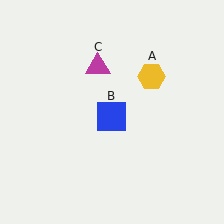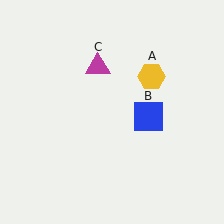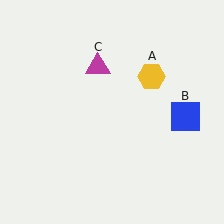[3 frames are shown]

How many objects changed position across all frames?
1 object changed position: blue square (object B).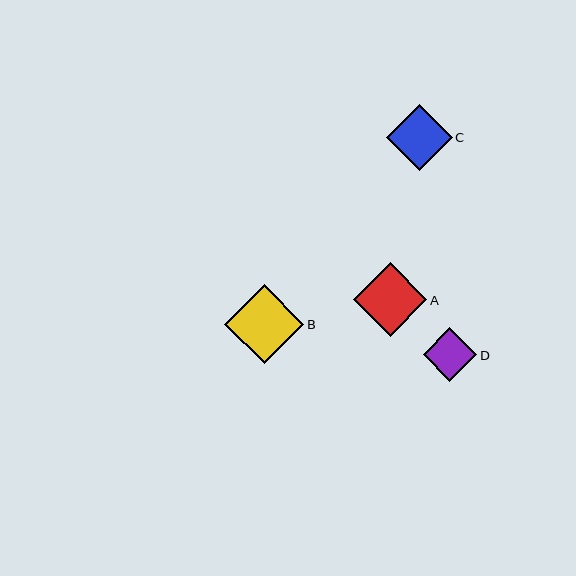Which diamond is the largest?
Diamond B is the largest with a size of approximately 79 pixels.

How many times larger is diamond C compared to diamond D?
Diamond C is approximately 1.2 times the size of diamond D.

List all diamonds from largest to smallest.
From largest to smallest: B, A, C, D.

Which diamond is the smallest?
Diamond D is the smallest with a size of approximately 54 pixels.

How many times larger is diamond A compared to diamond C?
Diamond A is approximately 1.1 times the size of diamond C.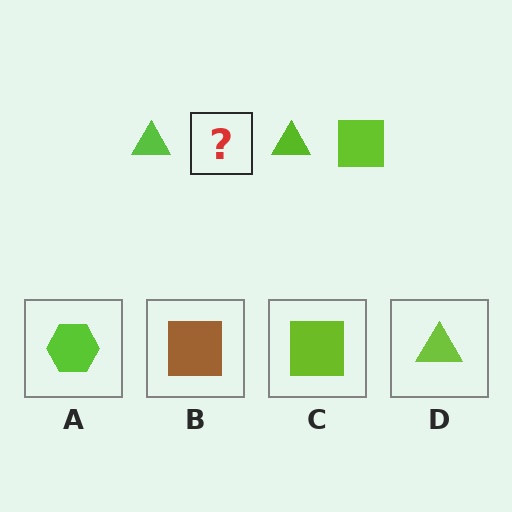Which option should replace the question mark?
Option C.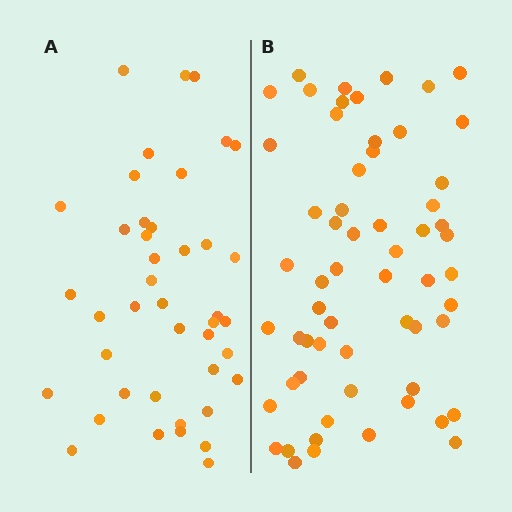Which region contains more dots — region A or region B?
Region B (the right region) has more dots.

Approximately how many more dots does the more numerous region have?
Region B has approximately 20 more dots than region A.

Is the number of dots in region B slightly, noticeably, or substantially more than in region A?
Region B has noticeably more, but not dramatically so. The ratio is roughly 1.4 to 1.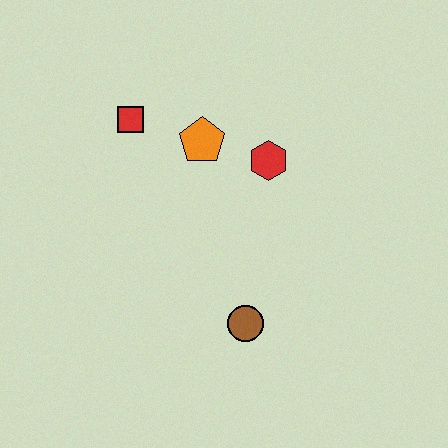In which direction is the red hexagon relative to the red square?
The red hexagon is to the right of the red square.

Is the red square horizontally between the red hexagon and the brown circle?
No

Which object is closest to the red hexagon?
The orange pentagon is closest to the red hexagon.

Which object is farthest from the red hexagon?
The brown circle is farthest from the red hexagon.